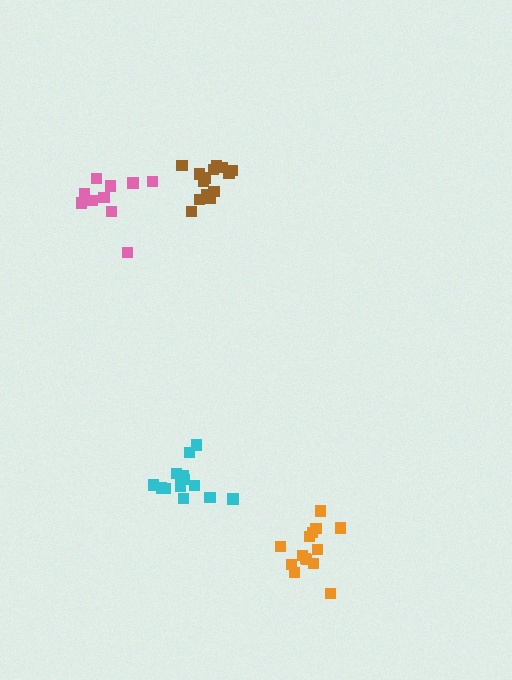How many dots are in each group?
Group 1: 10 dots, Group 2: 14 dots, Group 3: 14 dots, Group 4: 14 dots (52 total).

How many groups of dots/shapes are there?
There are 4 groups.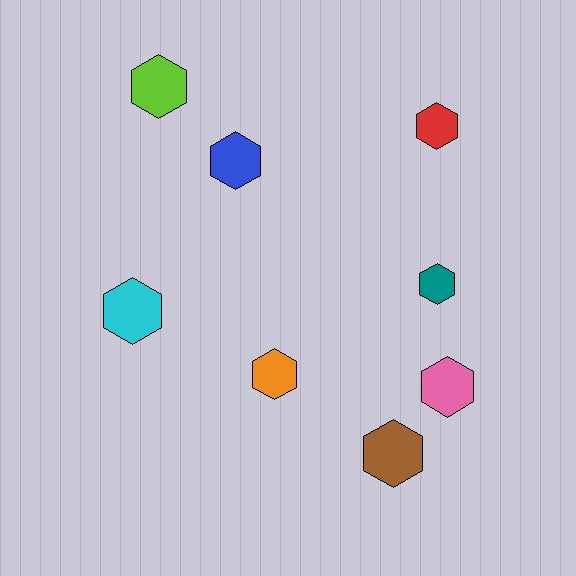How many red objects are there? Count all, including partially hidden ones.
There is 1 red object.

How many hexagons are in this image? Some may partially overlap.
There are 8 hexagons.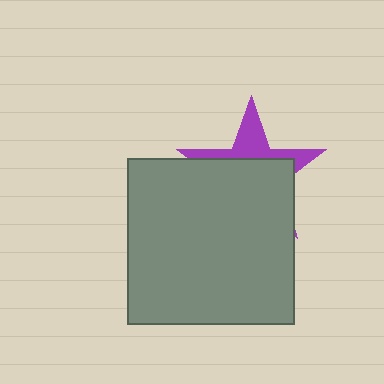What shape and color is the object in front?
The object in front is a gray square.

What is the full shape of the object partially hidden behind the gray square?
The partially hidden object is a purple star.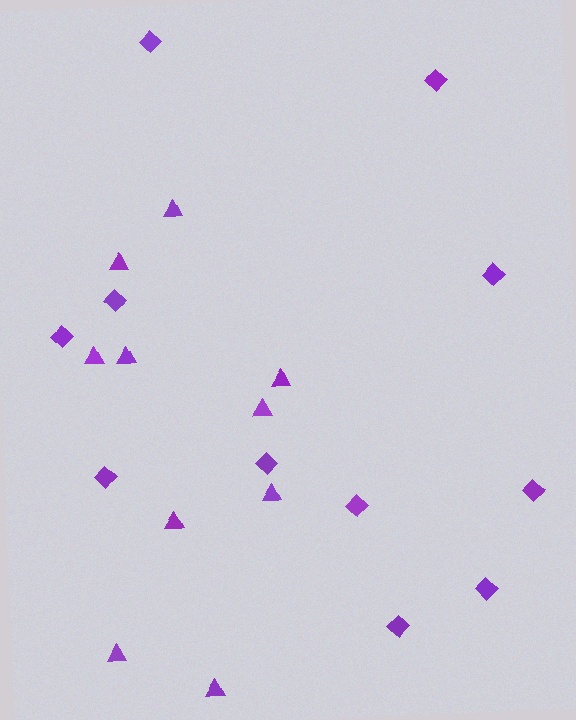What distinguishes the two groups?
There are 2 groups: one group of diamonds (11) and one group of triangles (10).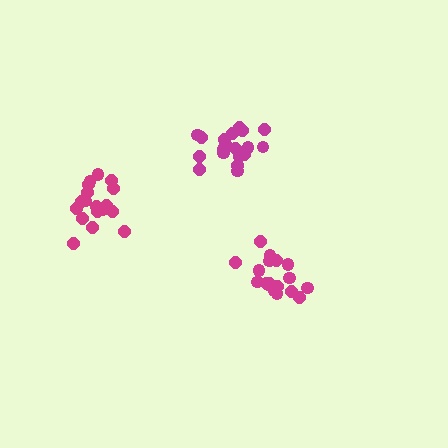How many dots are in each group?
Group 1: 19 dots, Group 2: 19 dots, Group 3: 19 dots (57 total).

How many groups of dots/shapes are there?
There are 3 groups.